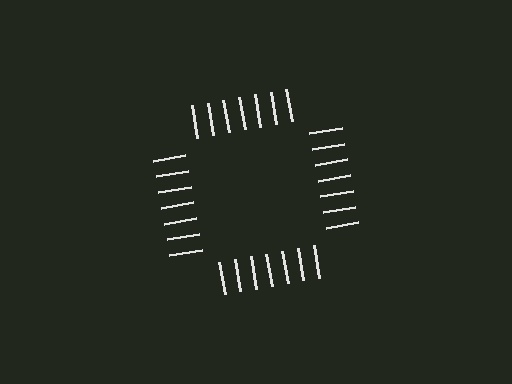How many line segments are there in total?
28 — 7 along each of the 4 edges.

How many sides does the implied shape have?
4 sides — the line-ends trace a square.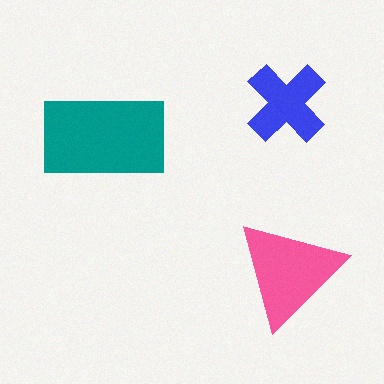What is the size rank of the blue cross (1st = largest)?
3rd.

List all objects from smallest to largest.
The blue cross, the pink triangle, the teal rectangle.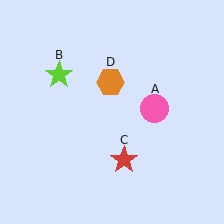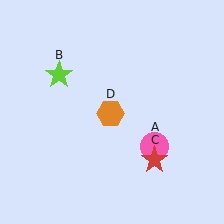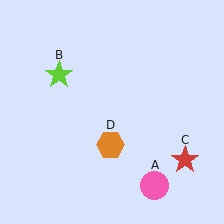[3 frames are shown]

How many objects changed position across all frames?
3 objects changed position: pink circle (object A), red star (object C), orange hexagon (object D).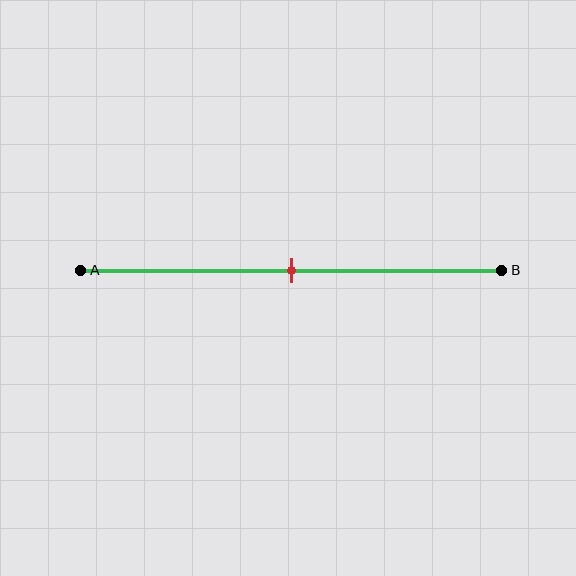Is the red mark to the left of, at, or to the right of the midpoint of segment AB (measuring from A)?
The red mark is approximately at the midpoint of segment AB.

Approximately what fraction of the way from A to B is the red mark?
The red mark is approximately 50% of the way from A to B.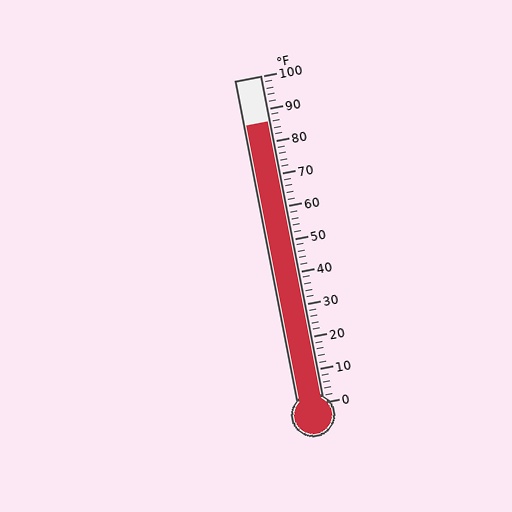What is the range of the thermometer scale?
The thermometer scale ranges from 0°F to 100°F.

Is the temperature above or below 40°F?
The temperature is above 40°F.